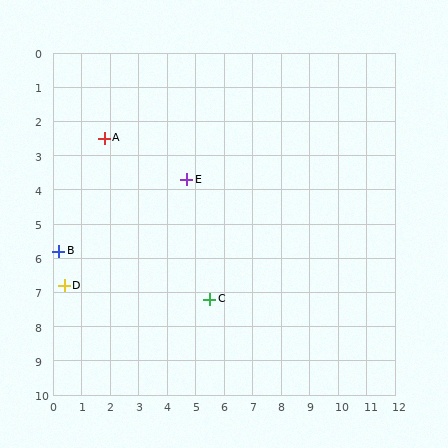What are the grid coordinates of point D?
Point D is at approximately (0.4, 6.8).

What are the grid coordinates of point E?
Point E is at approximately (4.7, 3.7).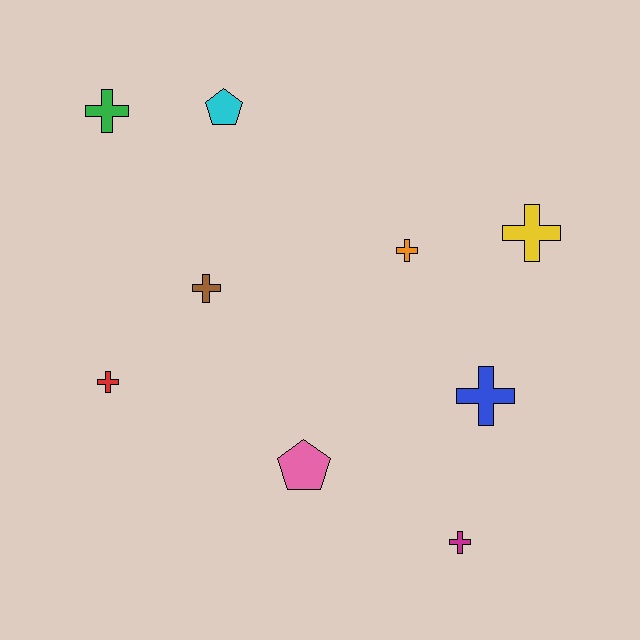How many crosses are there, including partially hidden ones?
There are 7 crosses.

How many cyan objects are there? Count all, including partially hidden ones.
There is 1 cyan object.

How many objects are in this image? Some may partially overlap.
There are 9 objects.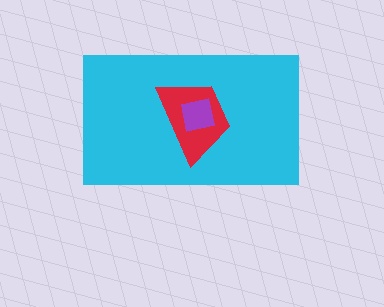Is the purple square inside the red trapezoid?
Yes.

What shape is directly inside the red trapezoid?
The purple square.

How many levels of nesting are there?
3.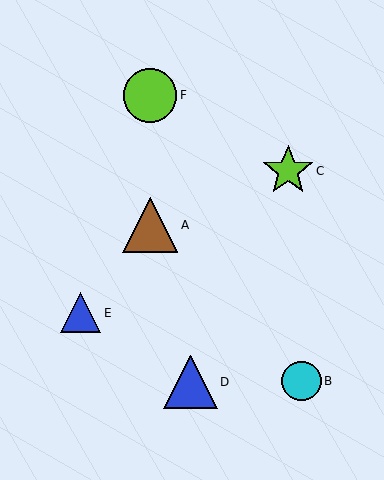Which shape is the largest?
The brown triangle (labeled A) is the largest.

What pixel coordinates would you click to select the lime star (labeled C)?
Click at (288, 171) to select the lime star C.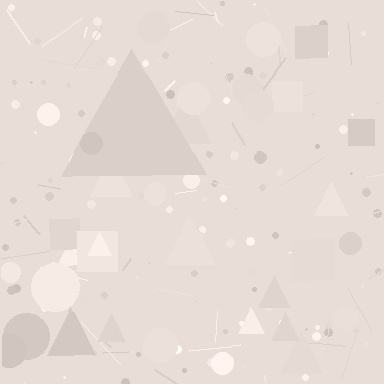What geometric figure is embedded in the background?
A triangle is embedded in the background.